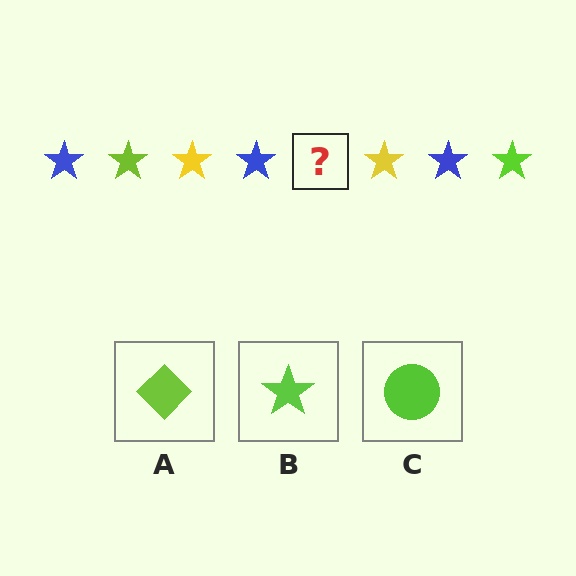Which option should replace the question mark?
Option B.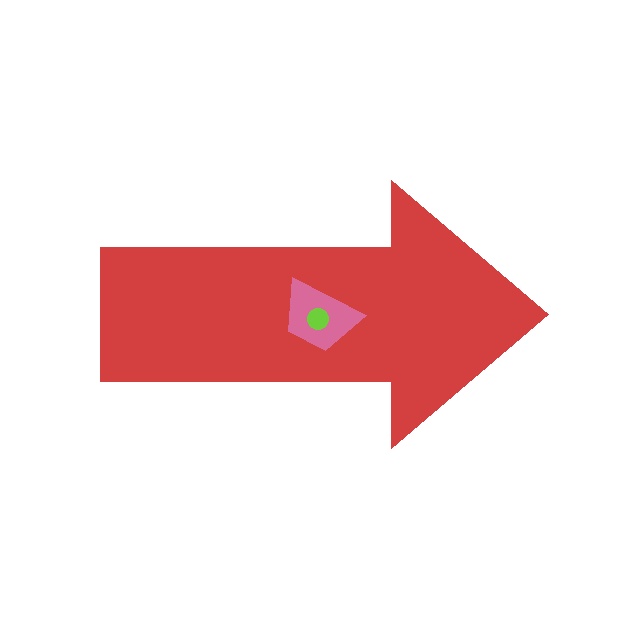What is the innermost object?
The lime circle.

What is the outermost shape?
The red arrow.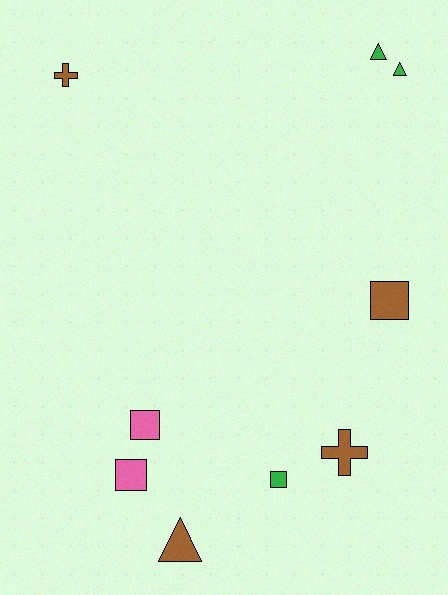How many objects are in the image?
There are 9 objects.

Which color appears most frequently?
Brown, with 4 objects.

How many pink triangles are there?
There are no pink triangles.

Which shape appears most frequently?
Square, with 4 objects.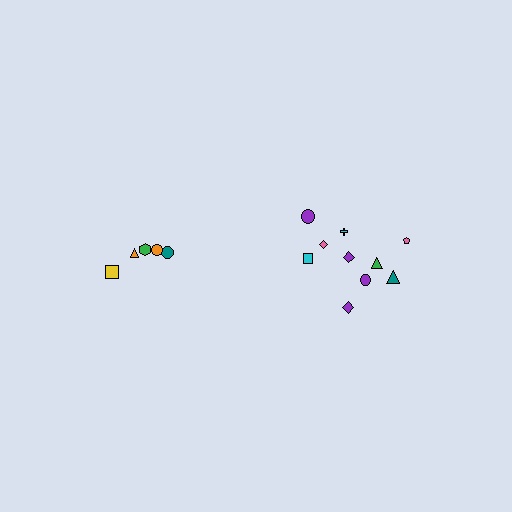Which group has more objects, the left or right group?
The right group.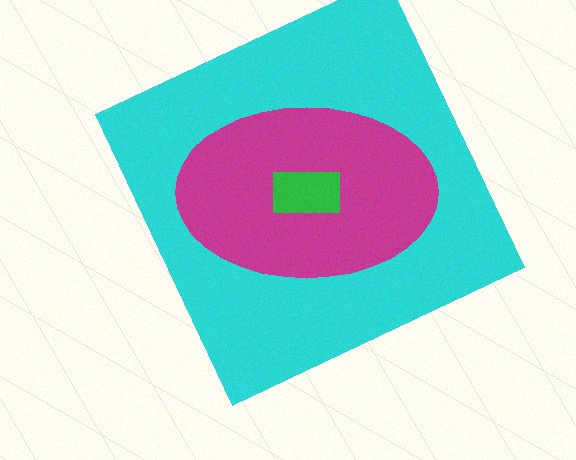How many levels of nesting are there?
3.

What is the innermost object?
The green rectangle.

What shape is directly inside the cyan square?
The magenta ellipse.